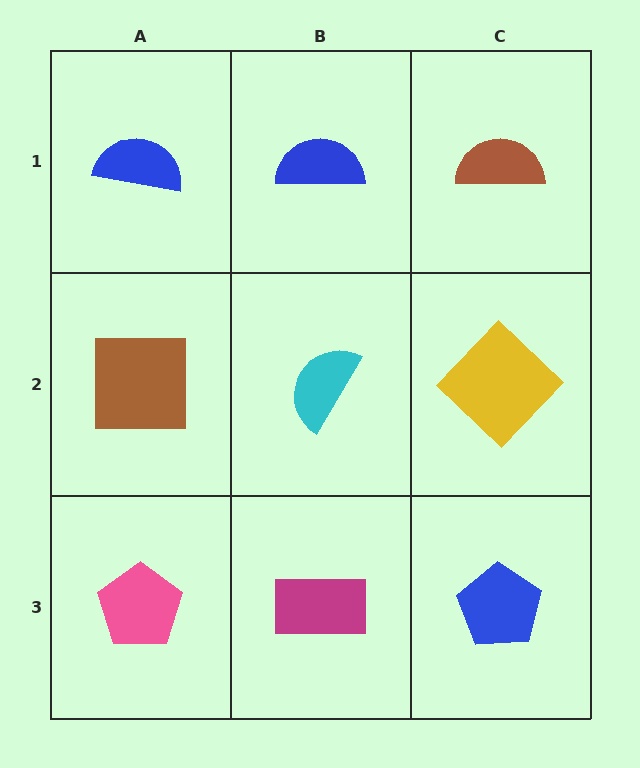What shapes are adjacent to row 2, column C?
A brown semicircle (row 1, column C), a blue pentagon (row 3, column C), a cyan semicircle (row 2, column B).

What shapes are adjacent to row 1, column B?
A cyan semicircle (row 2, column B), a blue semicircle (row 1, column A), a brown semicircle (row 1, column C).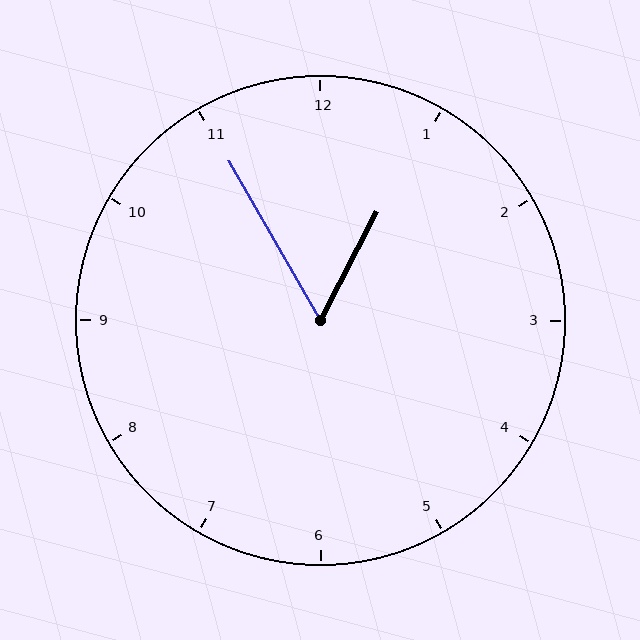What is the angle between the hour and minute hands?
Approximately 58 degrees.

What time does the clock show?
12:55.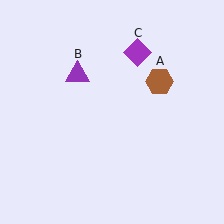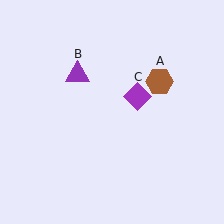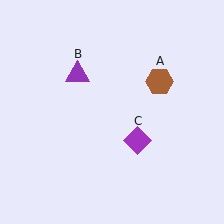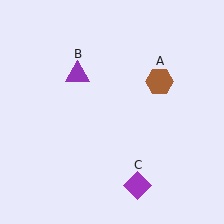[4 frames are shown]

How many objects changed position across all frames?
1 object changed position: purple diamond (object C).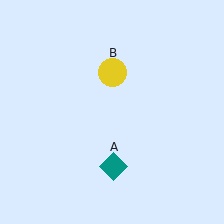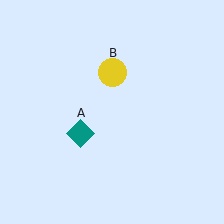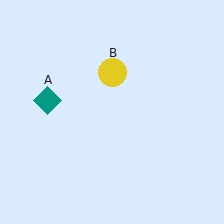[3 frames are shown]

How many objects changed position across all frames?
1 object changed position: teal diamond (object A).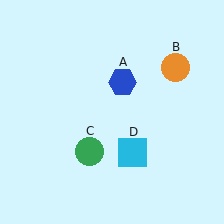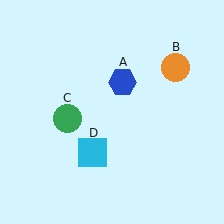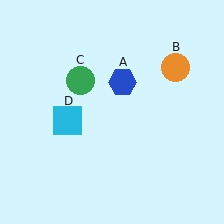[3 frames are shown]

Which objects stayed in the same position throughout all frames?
Blue hexagon (object A) and orange circle (object B) remained stationary.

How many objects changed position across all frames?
2 objects changed position: green circle (object C), cyan square (object D).